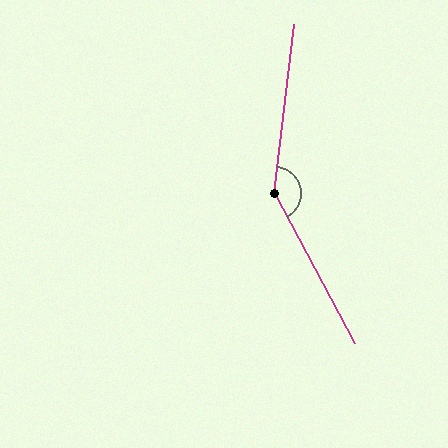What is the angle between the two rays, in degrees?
Approximately 145 degrees.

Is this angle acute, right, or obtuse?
It is obtuse.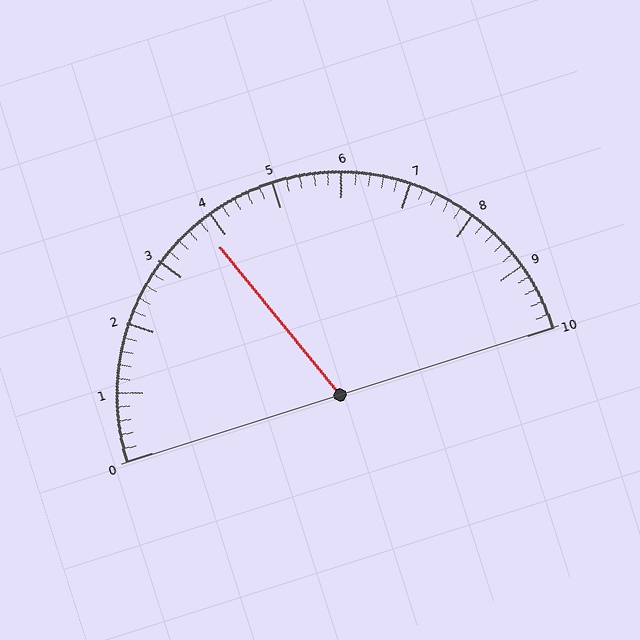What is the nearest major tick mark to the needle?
The nearest major tick mark is 4.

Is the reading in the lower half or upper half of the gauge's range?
The reading is in the lower half of the range (0 to 10).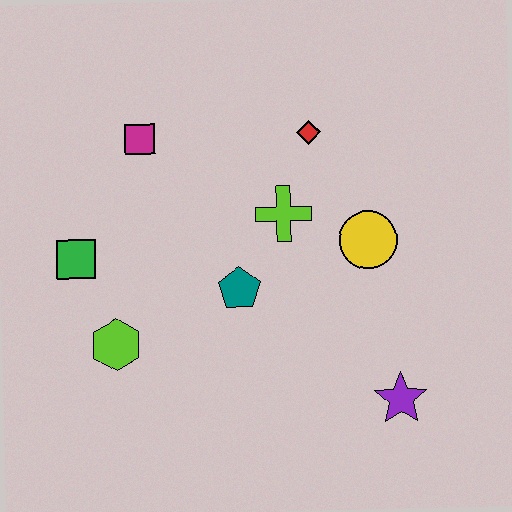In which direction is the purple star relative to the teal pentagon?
The purple star is to the right of the teal pentagon.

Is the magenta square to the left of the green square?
No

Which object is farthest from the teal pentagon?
The purple star is farthest from the teal pentagon.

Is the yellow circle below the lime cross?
Yes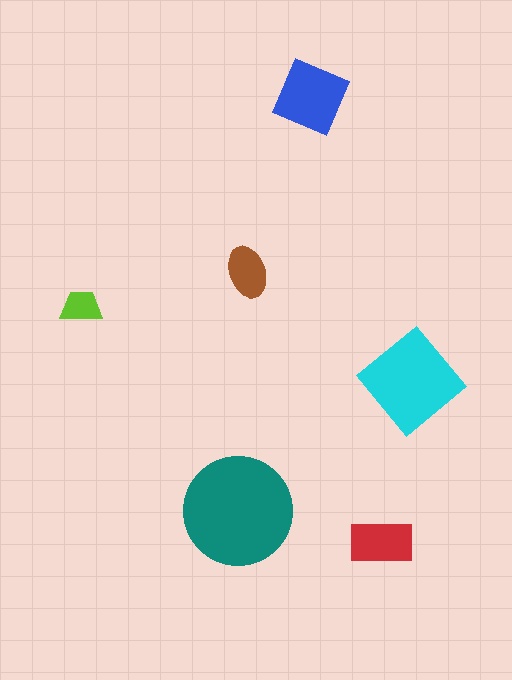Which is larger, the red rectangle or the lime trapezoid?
The red rectangle.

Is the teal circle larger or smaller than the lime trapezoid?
Larger.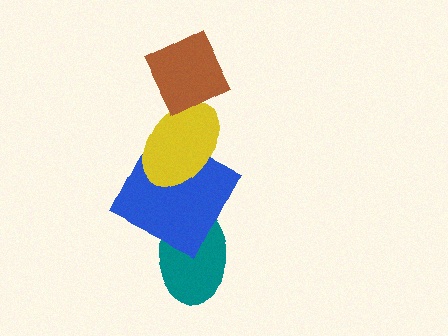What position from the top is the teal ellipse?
The teal ellipse is 4th from the top.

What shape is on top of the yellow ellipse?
The brown diamond is on top of the yellow ellipse.